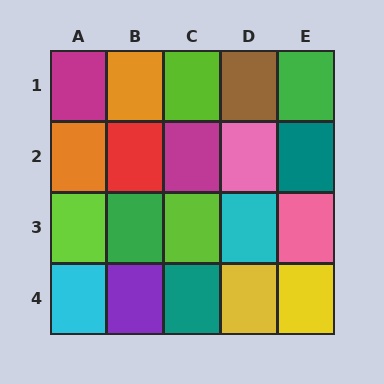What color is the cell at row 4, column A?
Cyan.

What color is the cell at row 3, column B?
Green.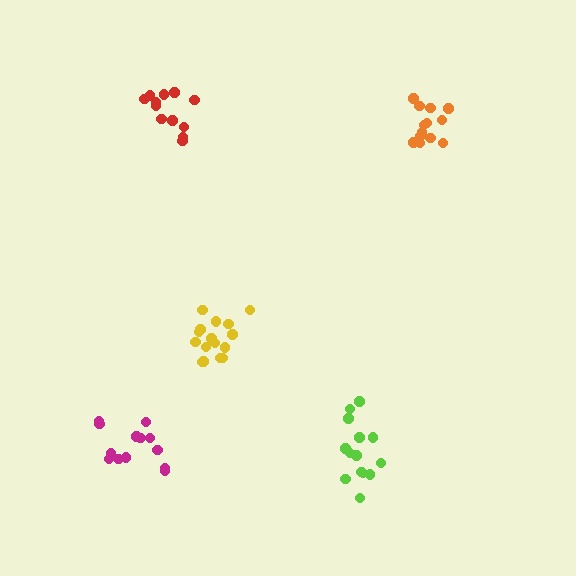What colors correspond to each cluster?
The clusters are colored: lime, yellow, orange, red, magenta.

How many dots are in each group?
Group 1: 14 dots, Group 2: 16 dots, Group 3: 13 dots, Group 4: 12 dots, Group 5: 13 dots (68 total).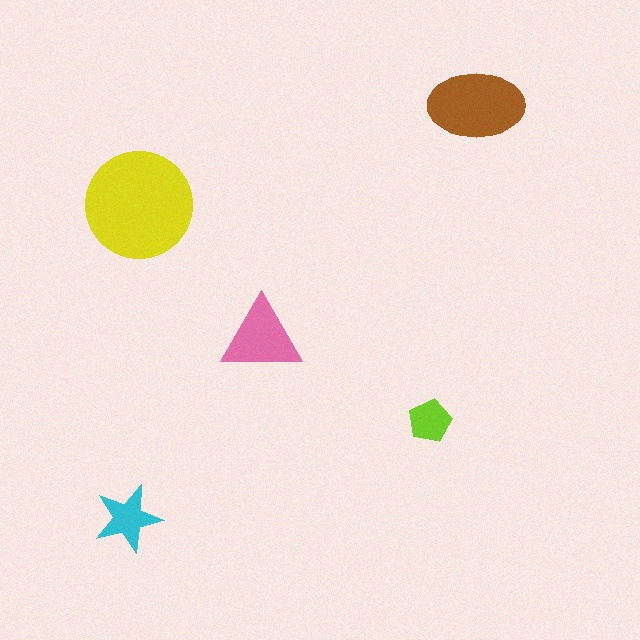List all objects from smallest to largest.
The lime pentagon, the cyan star, the pink triangle, the brown ellipse, the yellow circle.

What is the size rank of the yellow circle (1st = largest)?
1st.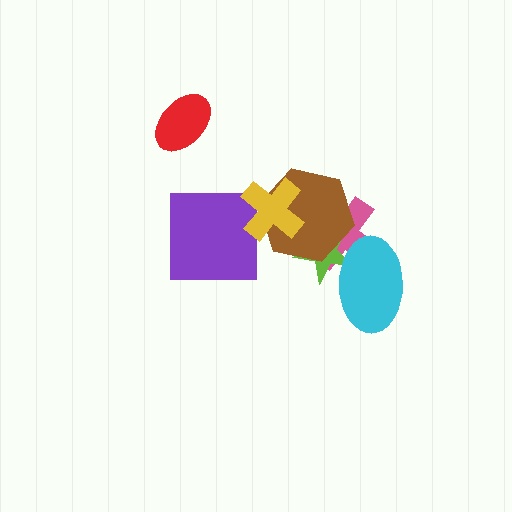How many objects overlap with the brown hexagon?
3 objects overlap with the brown hexagon.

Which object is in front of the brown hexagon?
The yellow cross is in front of the brown hexagon.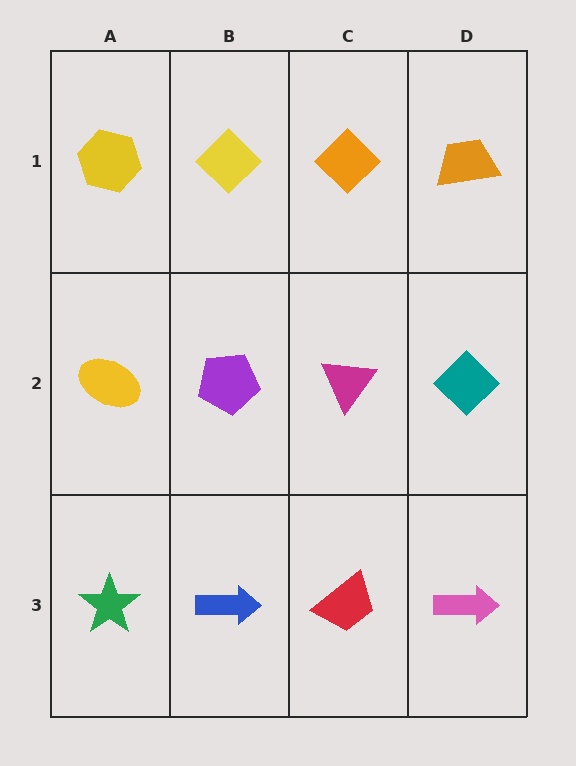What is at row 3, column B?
A blue arrow.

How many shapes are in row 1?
4 shapes.